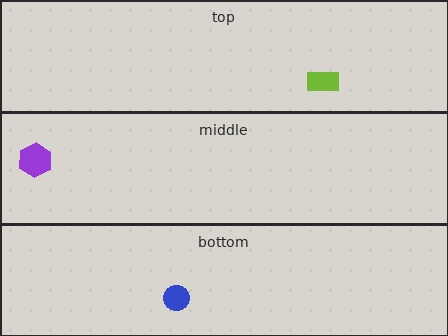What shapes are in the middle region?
The purple hexagon.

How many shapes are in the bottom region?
1.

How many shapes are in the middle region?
1.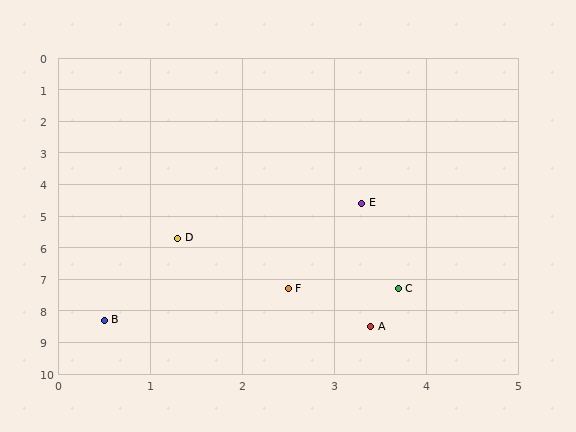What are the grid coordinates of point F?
Point F is at approximately (2.5, 7.3).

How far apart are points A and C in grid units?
Points A and C are about 1.2 grid units apart.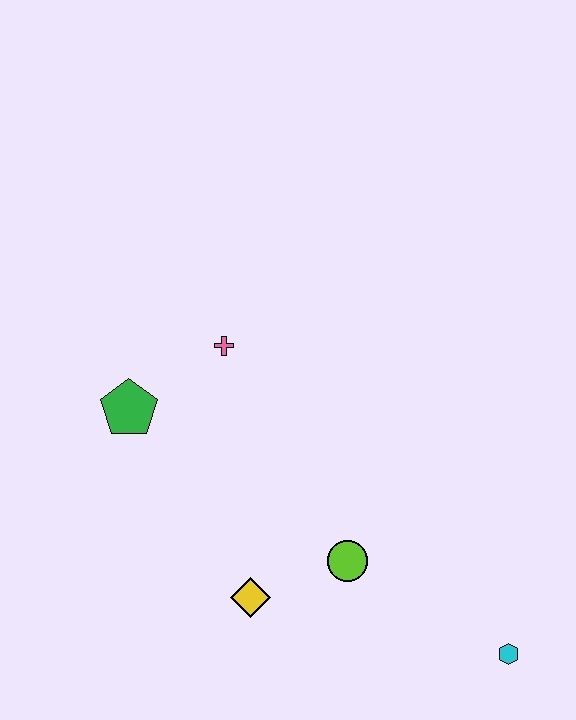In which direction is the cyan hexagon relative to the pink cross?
The cyan hexagon is below the pink cross.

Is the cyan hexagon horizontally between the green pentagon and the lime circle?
No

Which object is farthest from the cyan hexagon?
The green pentagon is farthest from the cyan hexagon.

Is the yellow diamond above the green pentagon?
No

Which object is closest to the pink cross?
The green pentagon is closest to the pink cross.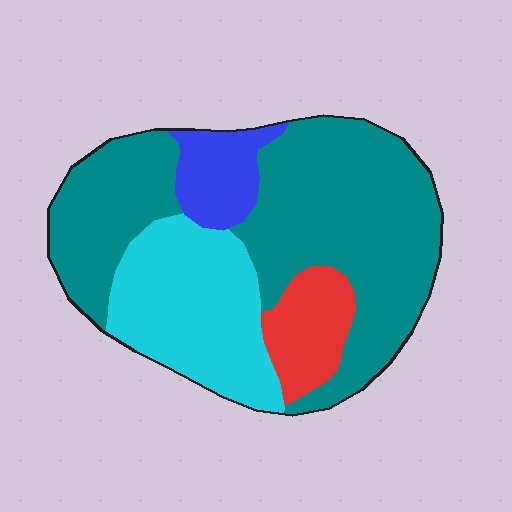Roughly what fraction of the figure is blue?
Blue takes up about one tenth (1/10) of the figure.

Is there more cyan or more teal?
Teal.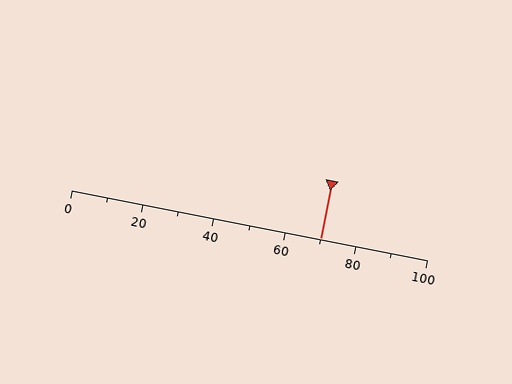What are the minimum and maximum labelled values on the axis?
The axis runs from 0 to 100.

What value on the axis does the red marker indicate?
The marker indicates approximately 70.